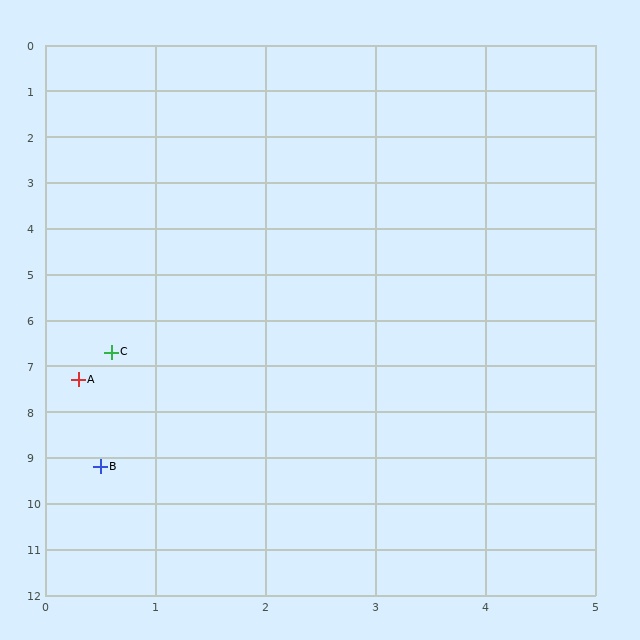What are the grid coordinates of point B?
Point B is at approximately (0.5, 9.2).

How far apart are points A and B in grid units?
Points A and B are about 1.9 grid units apart.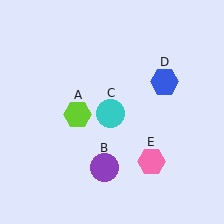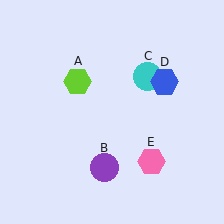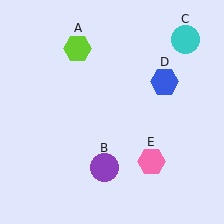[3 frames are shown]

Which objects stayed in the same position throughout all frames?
Purple circle (object B) and blue hexagon (object D) and pink hexagon (object E) remained stationary.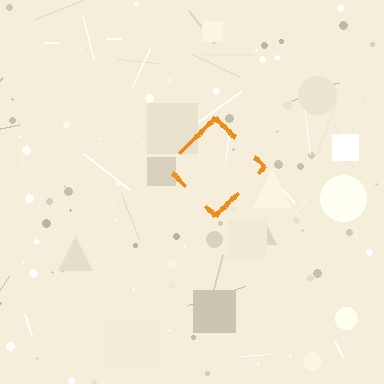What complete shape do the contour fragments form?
The contour fragments form a diamond.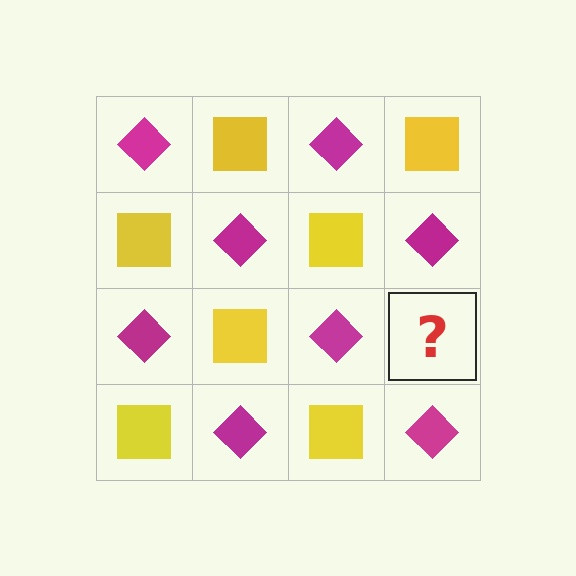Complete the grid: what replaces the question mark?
The question mark should be replaced with a yellow square.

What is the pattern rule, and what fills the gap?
The rule is that it alternates magenta diamond and yellow square in a checkerboard pattern. The gap should be filled with a yellow square.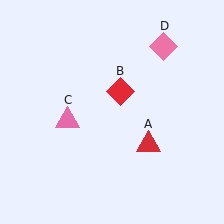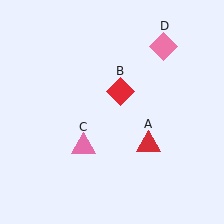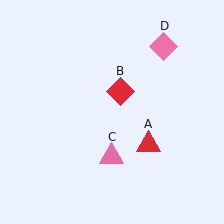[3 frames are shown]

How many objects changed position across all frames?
1 object changed position: pink triangle (object C).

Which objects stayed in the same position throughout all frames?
Red triangle (object A) and red diamond (object B) and pink diamond (object D) remained stationary.